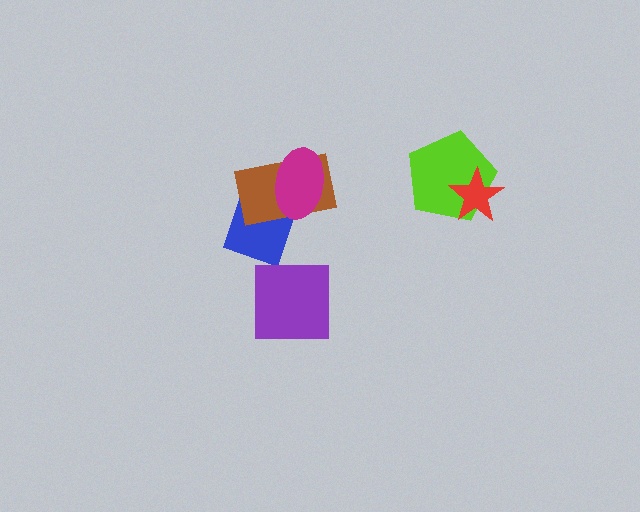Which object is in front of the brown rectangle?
The magenta ellipse is in front of the brown rectangle.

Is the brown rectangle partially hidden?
Yes, it is partially covered by another shape.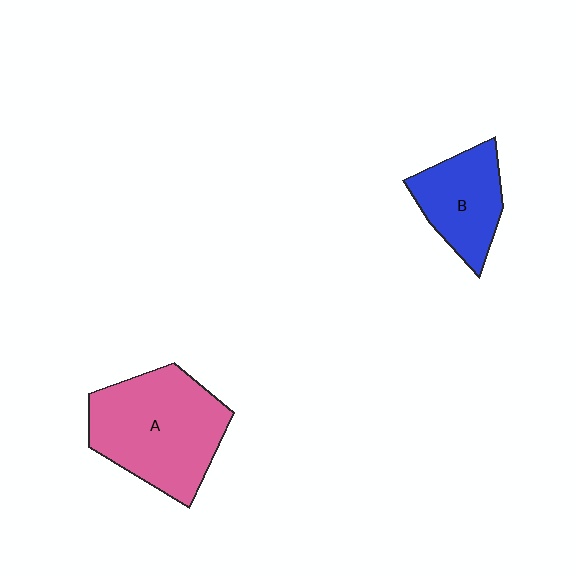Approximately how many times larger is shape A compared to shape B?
Approximately 1.7 times.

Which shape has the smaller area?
Shape B (blue).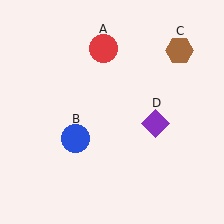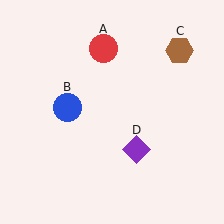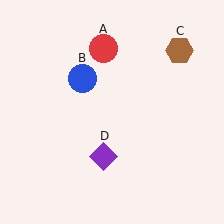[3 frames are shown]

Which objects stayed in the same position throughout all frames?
Red circle (object A) and brown hexagon (object C) remained stationary.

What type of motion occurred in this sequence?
The blue circle (object B), purple diamond (object D) rotated clockwise around the center of the scene.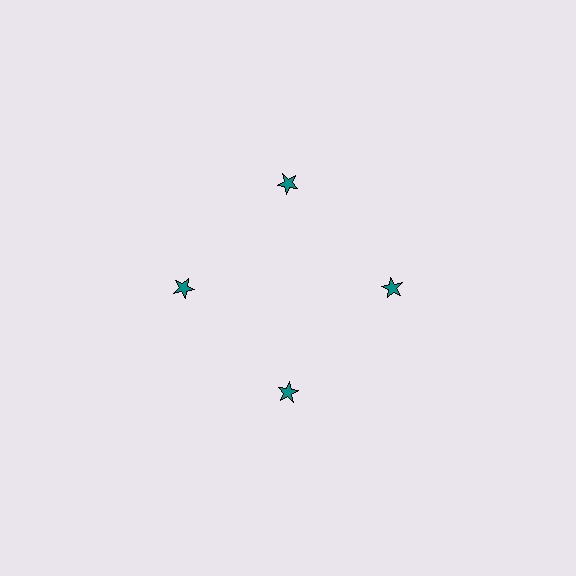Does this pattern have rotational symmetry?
Yes, this pattern has 4-fold rotational symmetry. It looks the same after rotating 90 degrees around the center.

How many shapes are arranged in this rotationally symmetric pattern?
There are 4 shapes, arranged in 4 groups of 1.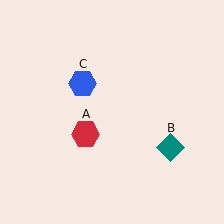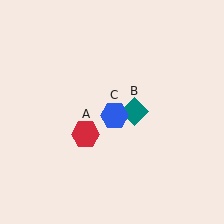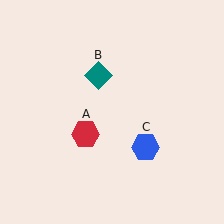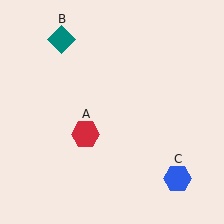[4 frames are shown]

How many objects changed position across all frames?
2 objects changed position: teal diamond (object B), blue hexagon (object C).